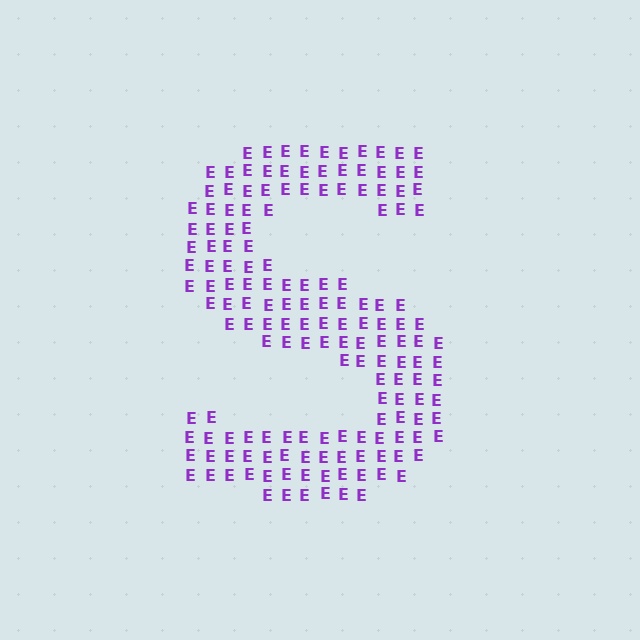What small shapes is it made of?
It is made of small letter E's.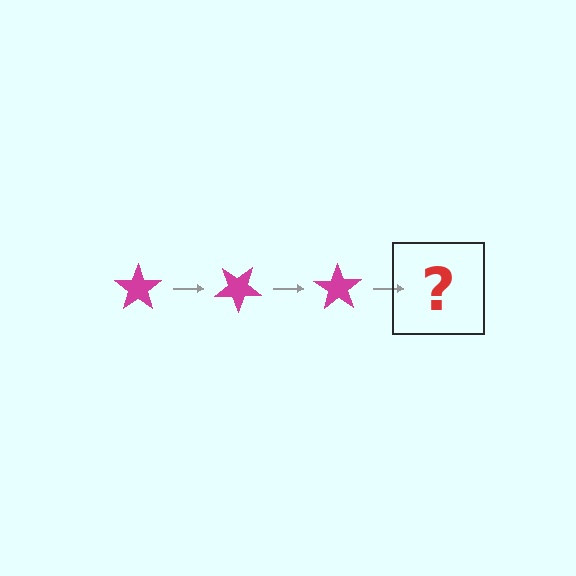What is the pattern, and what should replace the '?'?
The pattern is that the star rotates 35 degrees each step. The '?' should be a magenta star rotated 105 degrees.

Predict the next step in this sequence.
The next step is a magenta star rotated 105 degrees.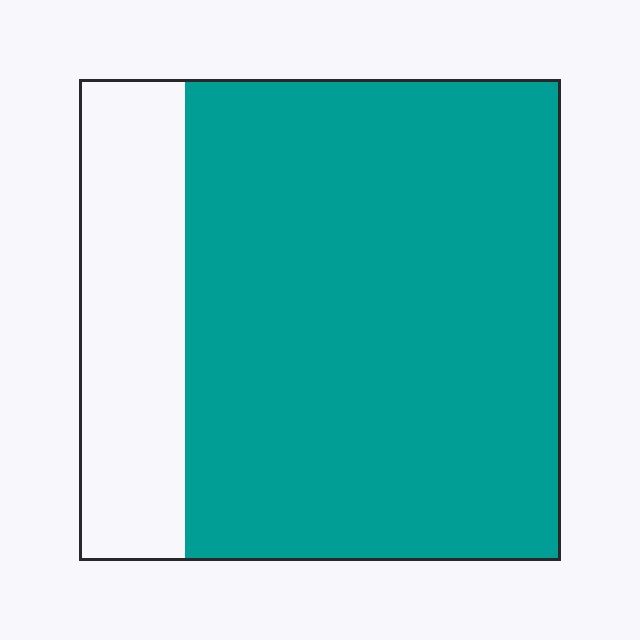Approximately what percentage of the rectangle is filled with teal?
Approximately 80%.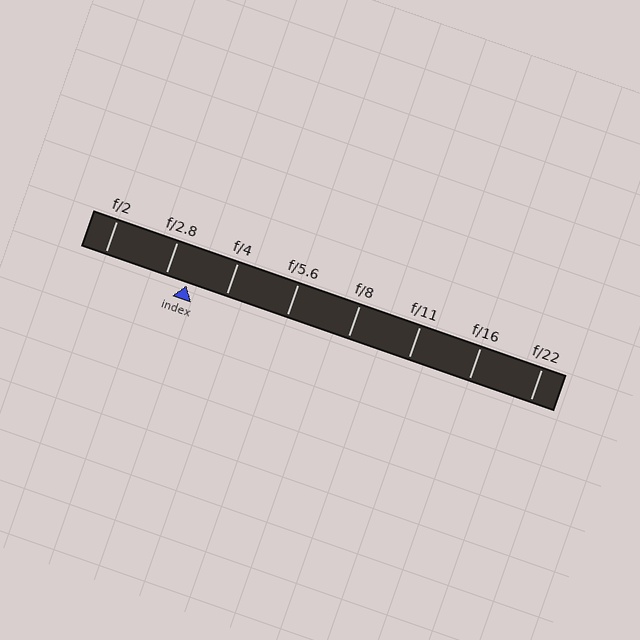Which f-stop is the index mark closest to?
The index mark is closest to f/2.8.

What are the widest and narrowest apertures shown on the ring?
The widest aperture shown is f/2 and the narrowest is f/22.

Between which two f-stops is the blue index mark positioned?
The index mark is between f/2.8 and f/4.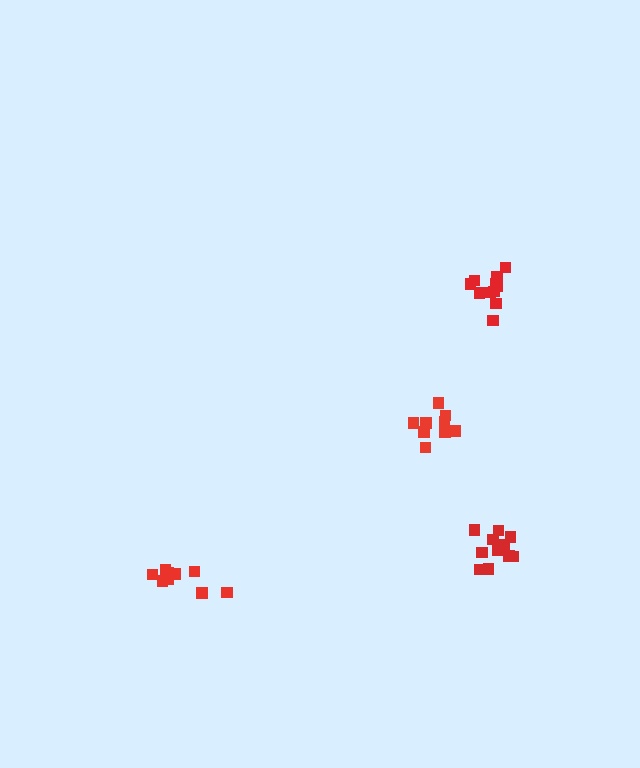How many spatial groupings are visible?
There are 4 spatial groupings.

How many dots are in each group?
Group 1: 9 dots, Group 2: 9 dots, Group 3: 11 dots, Group 4: 11 dots (40 total).